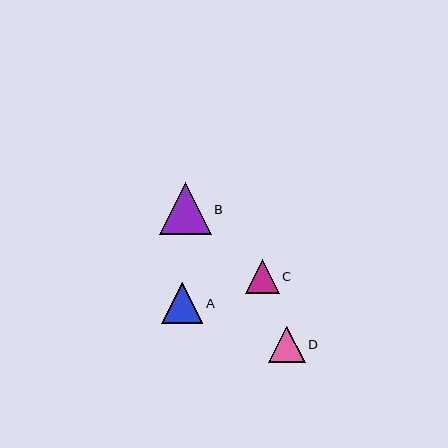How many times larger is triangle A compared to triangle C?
Triangle A is approximately 1.2 times the size of triangle C.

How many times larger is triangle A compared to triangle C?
Triangle A is approximately 1.2 times the size of triangle C.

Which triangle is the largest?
Triangle B is the largest with a size of approximately 52 pixels.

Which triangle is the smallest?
Triangle C is the smallest with a size of approximately 34 pixels.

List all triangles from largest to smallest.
From largest to smallest: B, A, D, C.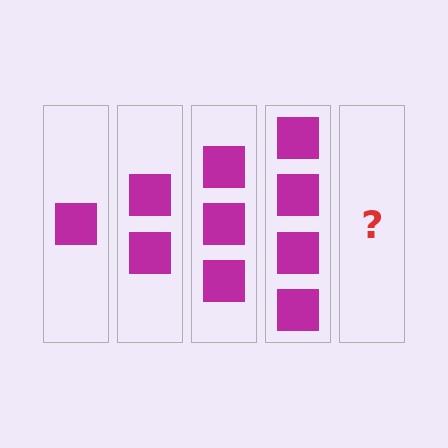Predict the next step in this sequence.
The next step is 5 squares.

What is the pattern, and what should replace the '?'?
The pattern is that each step adds one more square. The '?' should be 5 squares.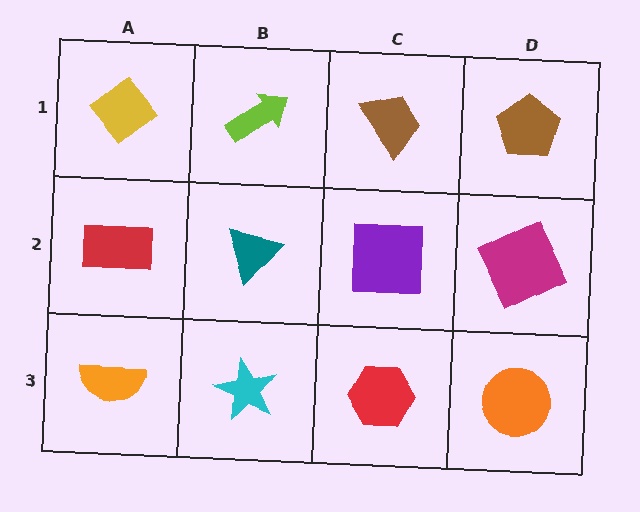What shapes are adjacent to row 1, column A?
A red rectangle (row 2, column A), a lime arrow (row 1, column B).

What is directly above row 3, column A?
A red rectangle.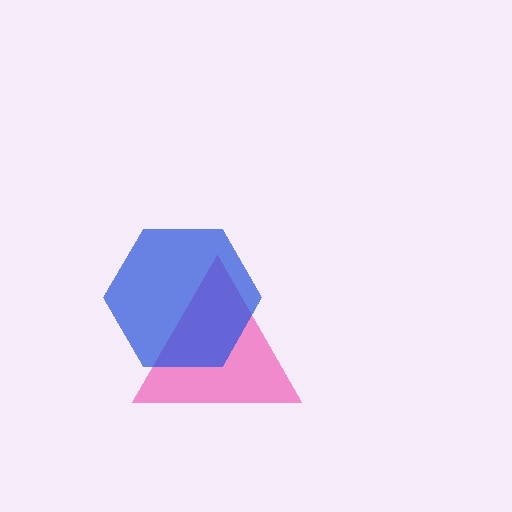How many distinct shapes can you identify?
There are 2 distinct shapes: a pink triangle, a blue hexagon.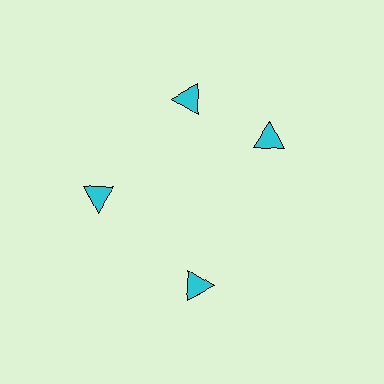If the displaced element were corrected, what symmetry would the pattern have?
It would have 4-fold rotational symmetry — the pattern would map onto itself every 90 degrees.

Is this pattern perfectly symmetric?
No. The 4 cyan triangles are arranged in a ring, but one element near the 3 o'clock position is rotated out of alignment along the ring, breaking the 4-fold rotational symmetry.